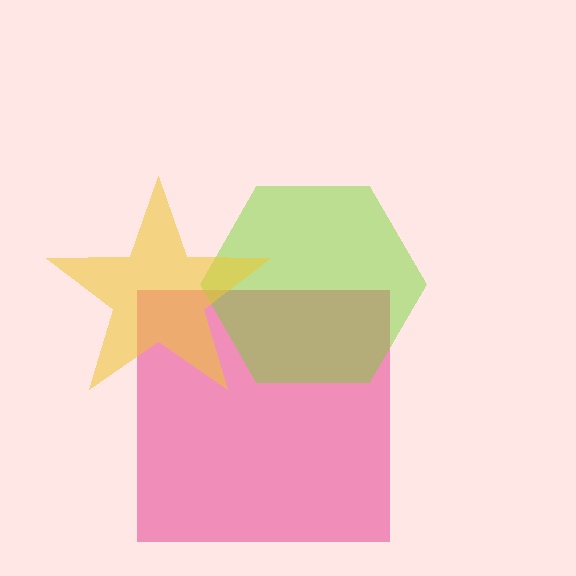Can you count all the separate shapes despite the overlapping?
Yes, there are 3 separate shapes.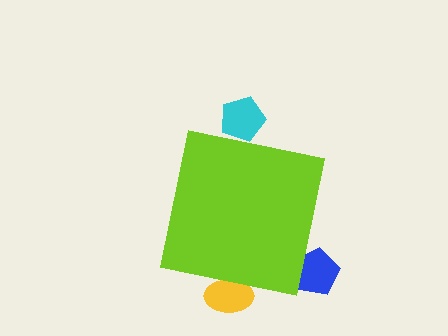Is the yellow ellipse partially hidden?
Yes, the yellow ellipse is partially hidden behind the lime square.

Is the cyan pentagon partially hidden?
Yes, the cyan pentagon is partially hidden behind the lime square.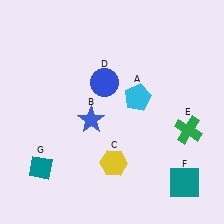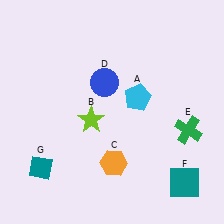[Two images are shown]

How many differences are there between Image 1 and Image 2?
There are 2 differences between the two images.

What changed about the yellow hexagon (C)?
In Image 1, C is yellow. In Image 2, it changed to orange.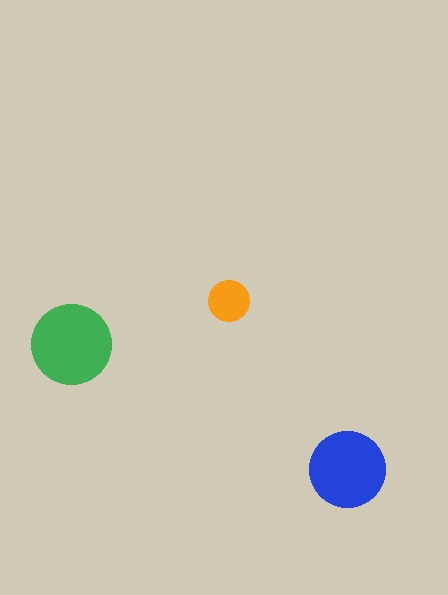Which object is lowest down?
The blue circle is bottommost.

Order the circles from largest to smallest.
the green one, the blue one, the orange one.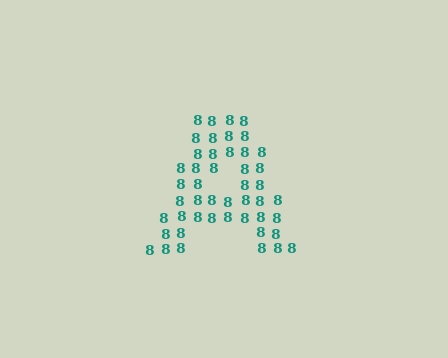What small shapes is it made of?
It is made of small digit 8's.